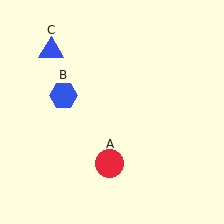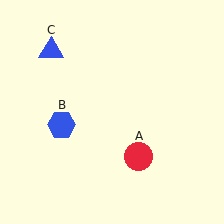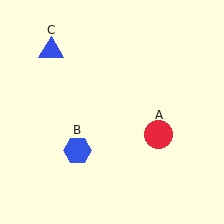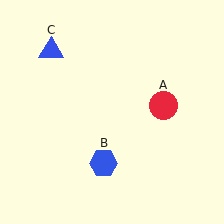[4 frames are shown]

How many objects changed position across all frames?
2 objects changed position: red circle (object A), blue hexagon (object B).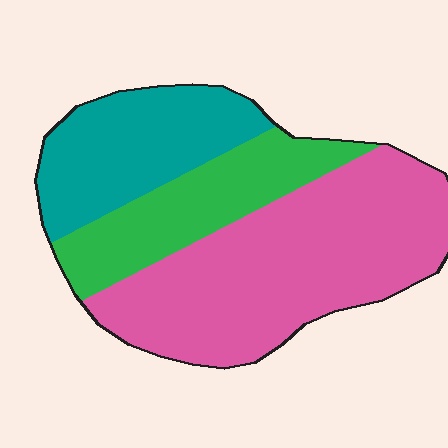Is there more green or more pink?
Pink.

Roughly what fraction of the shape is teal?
Teal covers 25% of the shape.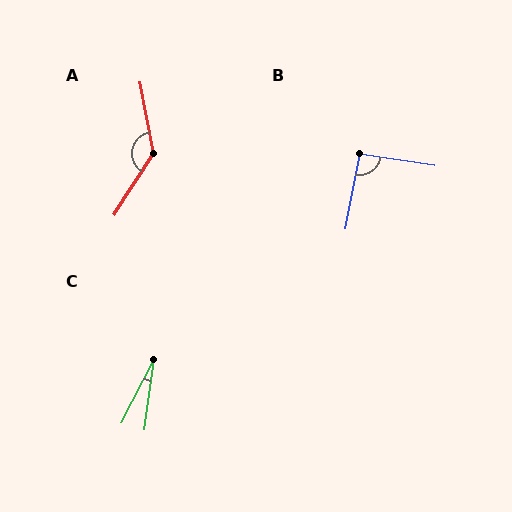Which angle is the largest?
A, at approximately 137 degrees.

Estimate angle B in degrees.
Approximately 92 degrees.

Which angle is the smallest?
C, at approximately 20 degrees.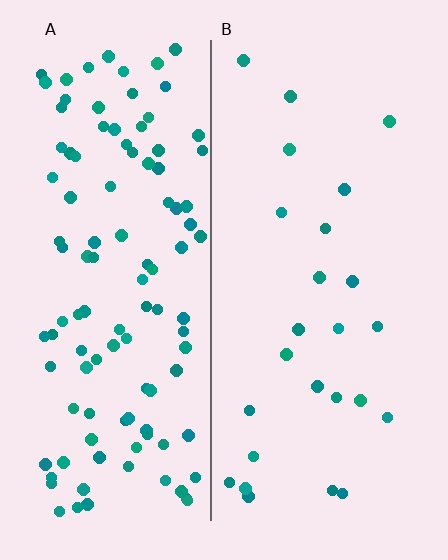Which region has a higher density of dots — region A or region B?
A (the left).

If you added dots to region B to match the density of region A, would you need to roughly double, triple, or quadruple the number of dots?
Approximately quadruple.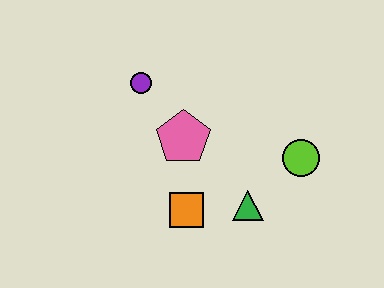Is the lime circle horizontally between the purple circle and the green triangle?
No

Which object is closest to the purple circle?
The pink pentagon is closest to the purple circle.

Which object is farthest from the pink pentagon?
The lime circle is farthest from the pink pentagon.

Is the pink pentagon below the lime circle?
No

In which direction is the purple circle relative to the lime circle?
The purple circle is to the left of the lime circle.